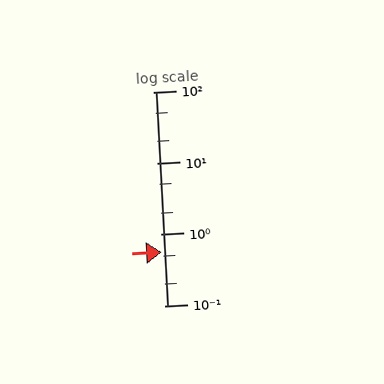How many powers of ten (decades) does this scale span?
The scale spans 3 decades, from 0.1 to 100.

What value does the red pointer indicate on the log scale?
The pointer indicates approximately 0.57.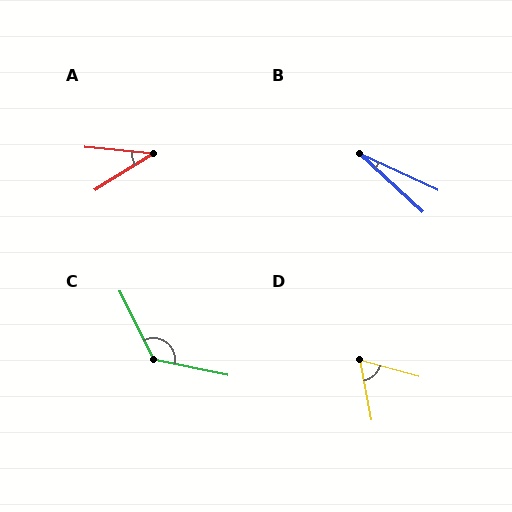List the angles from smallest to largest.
B (18°), A (38°), D (64°), C (128°).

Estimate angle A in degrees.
Approximately 38 degrees.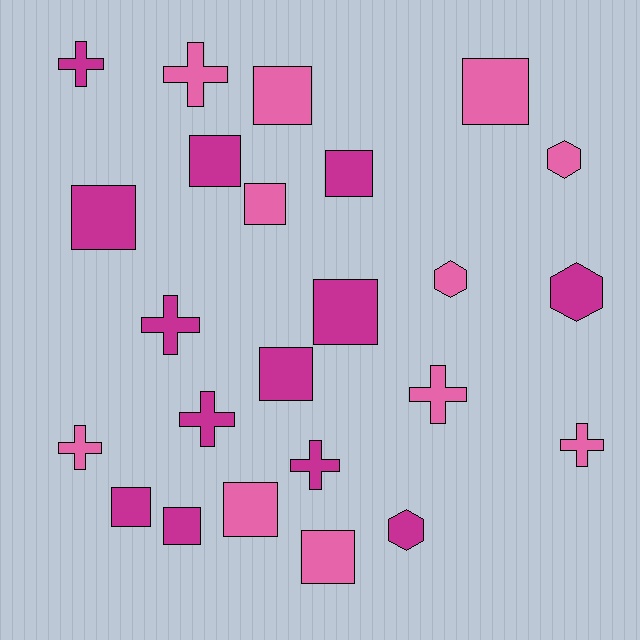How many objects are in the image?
There are 24 objects.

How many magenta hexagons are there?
There are 2 magenta hexagons.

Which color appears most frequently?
Magenta, with 13 objects.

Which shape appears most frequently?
Square, with 12 objects.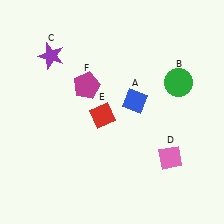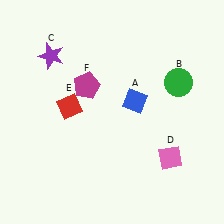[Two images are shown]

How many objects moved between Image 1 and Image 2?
1 object moved between the two images.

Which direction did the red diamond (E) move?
The red diamond (E) moved left.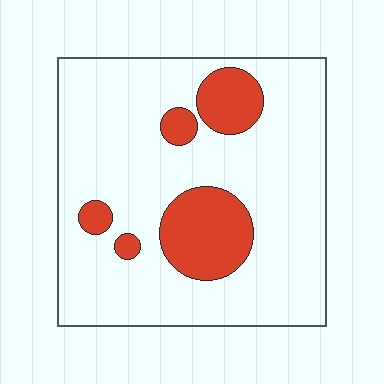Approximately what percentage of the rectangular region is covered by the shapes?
Approximately 20%.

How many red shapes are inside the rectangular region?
5.